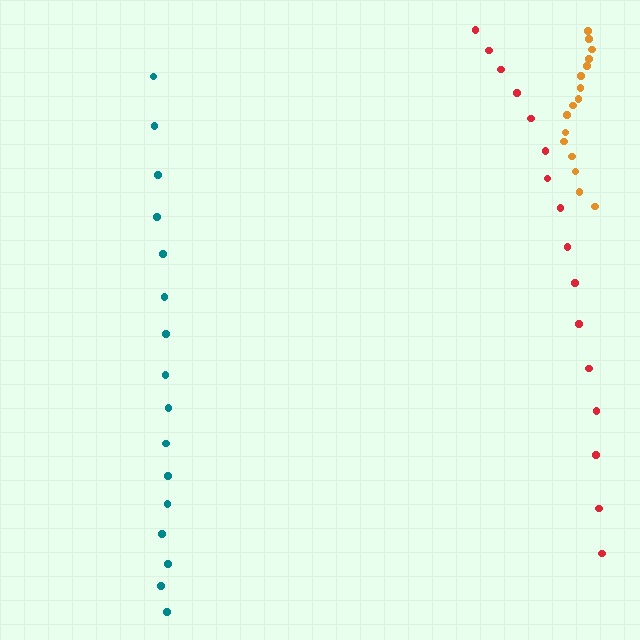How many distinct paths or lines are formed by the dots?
There are 3 distinct paths.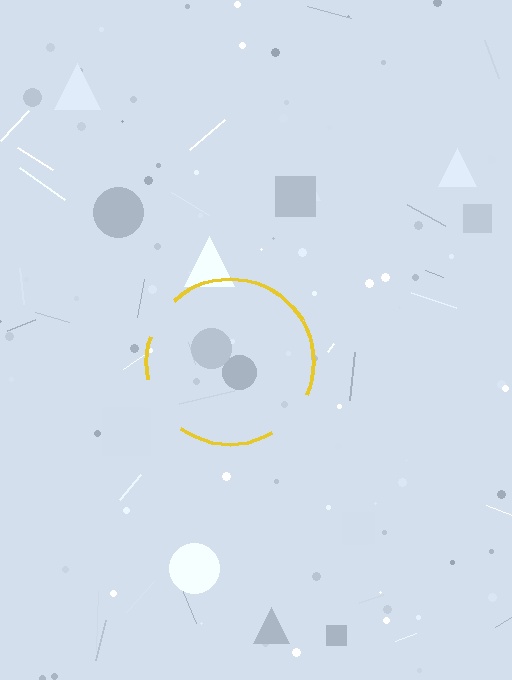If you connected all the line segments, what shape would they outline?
They would outline a circle.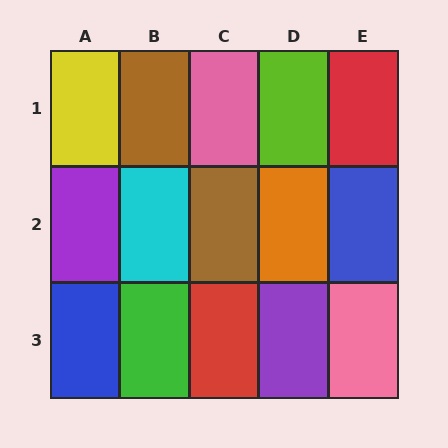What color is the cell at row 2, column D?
Orange.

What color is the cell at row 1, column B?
Brown.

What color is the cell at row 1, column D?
Lime.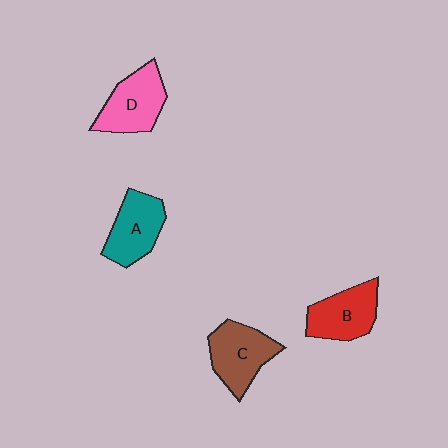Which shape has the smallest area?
Shape A (teal).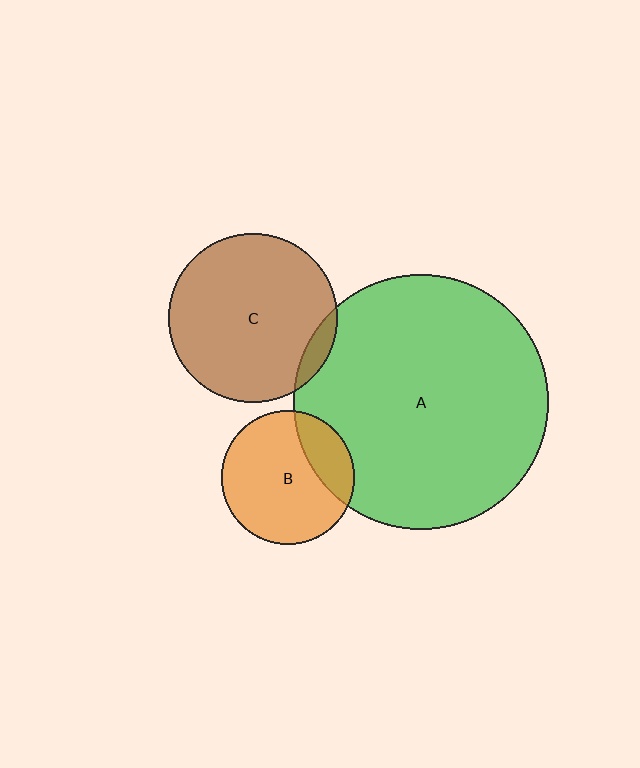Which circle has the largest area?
Circle A (green).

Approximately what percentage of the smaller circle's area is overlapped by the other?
Approximately 5%.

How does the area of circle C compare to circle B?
Approximately 1.6 times.